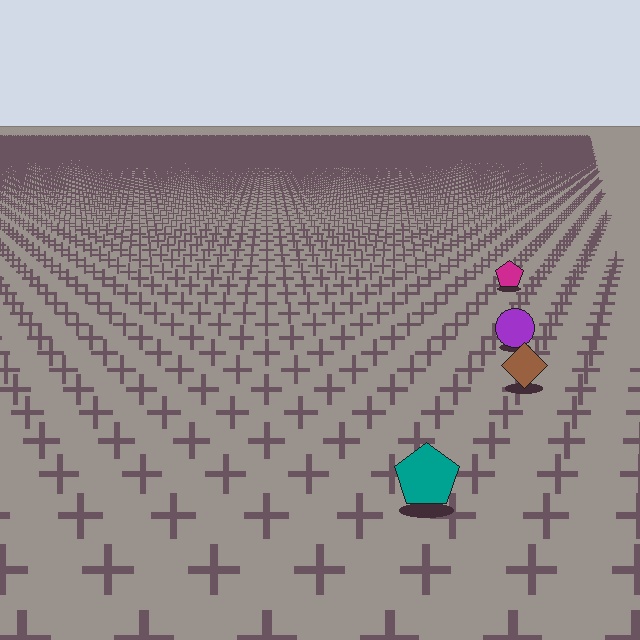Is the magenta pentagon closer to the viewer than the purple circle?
No. The purple circle is closer — you can tell from the texture gradient: the ground texture is coarser near it.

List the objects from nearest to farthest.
From nearest to farthest: the teal pentagon, the brown diamond, the purple circle, the magenta pentagon.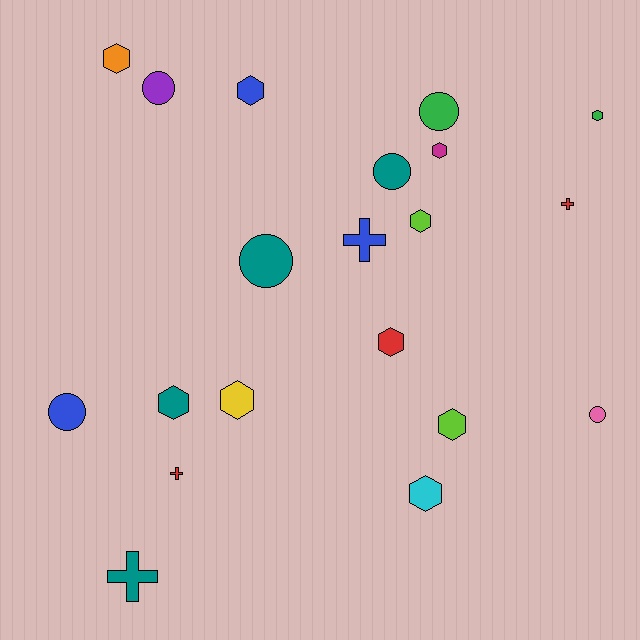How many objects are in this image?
There are 20 objects.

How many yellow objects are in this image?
There is 1 yellow object.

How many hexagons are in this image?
There are 10 hexagons.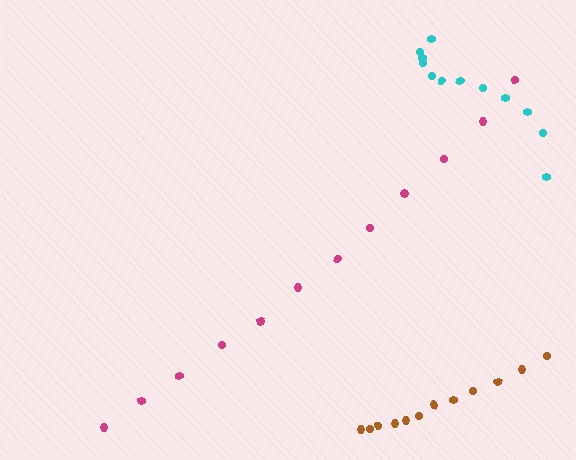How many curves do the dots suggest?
There are 3 distinct paths.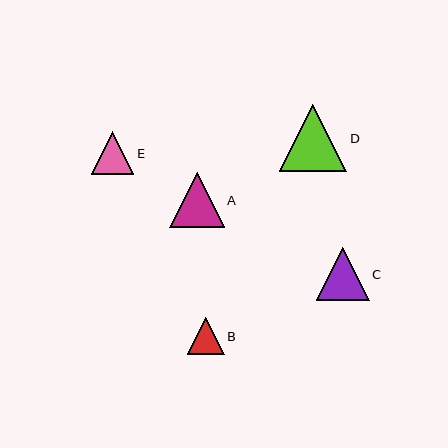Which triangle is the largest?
Triangle D is the largest with a size of approximately 67 pixels.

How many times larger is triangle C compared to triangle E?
Triangle C is approximately 1.2 times the size of triangle E.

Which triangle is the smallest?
Triangle B is the smallest with a size of approximately 37 pixels.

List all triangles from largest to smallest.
From largest to smallest: D, A, C, E, B.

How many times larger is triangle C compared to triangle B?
Triangle C is approximately 1.4 times the size of triangle B.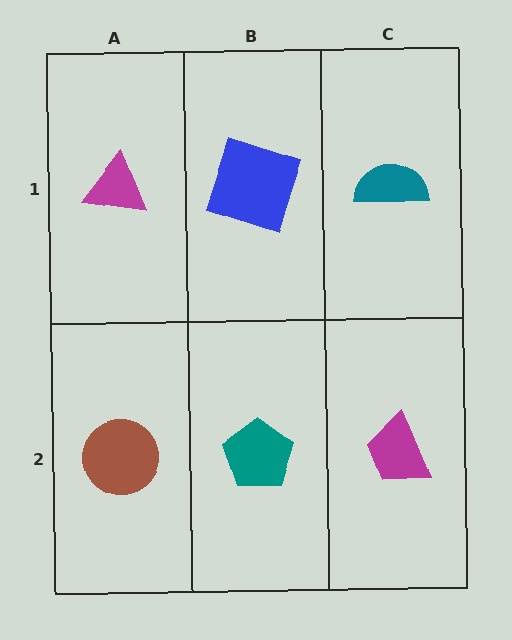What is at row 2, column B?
A teal pentagon.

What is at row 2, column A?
A brown circle.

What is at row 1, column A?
A magenta triangle.